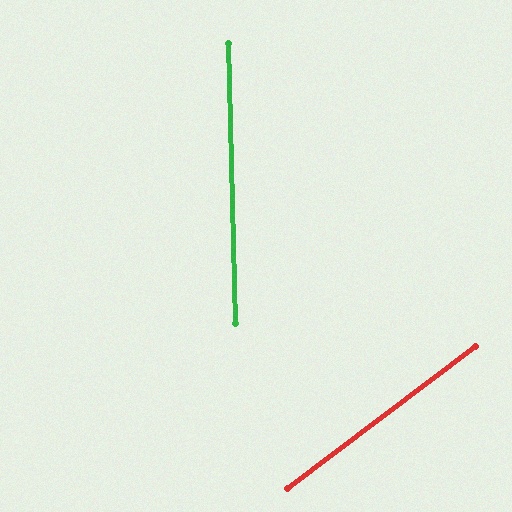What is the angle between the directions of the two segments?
Approximately 55 degrees.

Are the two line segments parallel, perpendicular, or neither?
Neither parallel nor perpendicular — they differ by about 55°.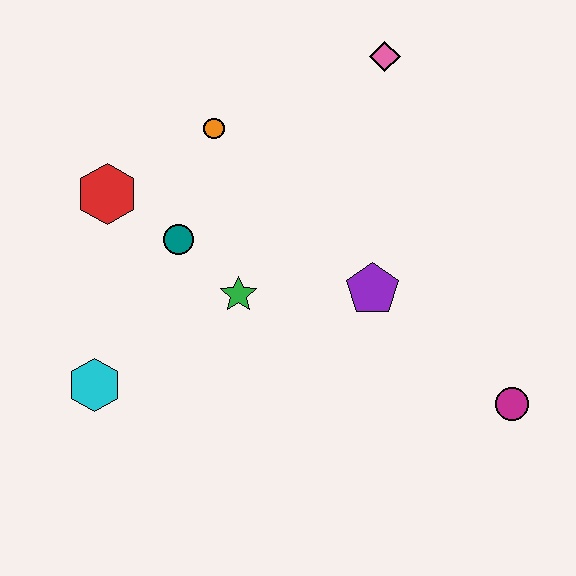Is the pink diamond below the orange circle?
No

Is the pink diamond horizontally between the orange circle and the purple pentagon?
No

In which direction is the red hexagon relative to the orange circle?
The red hexagon is to the left of the orange circle.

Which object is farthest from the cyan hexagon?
The pink diamond is farthest from the cyan hexagon.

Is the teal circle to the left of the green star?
Yes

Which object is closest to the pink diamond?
The orange circle is closest to the pink diamond.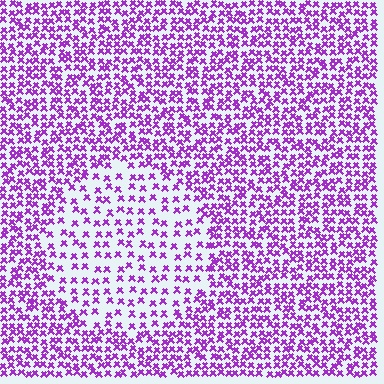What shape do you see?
I see a circle.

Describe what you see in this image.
The image contains small purple elements arranged at two different densities. A circle-shaped region is visible where the elements are less densely packed than the surrounding area.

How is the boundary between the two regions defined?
The boundary is defined by a change in element density (approximately 2.0x ratio). All elements are the same color, size, and shape.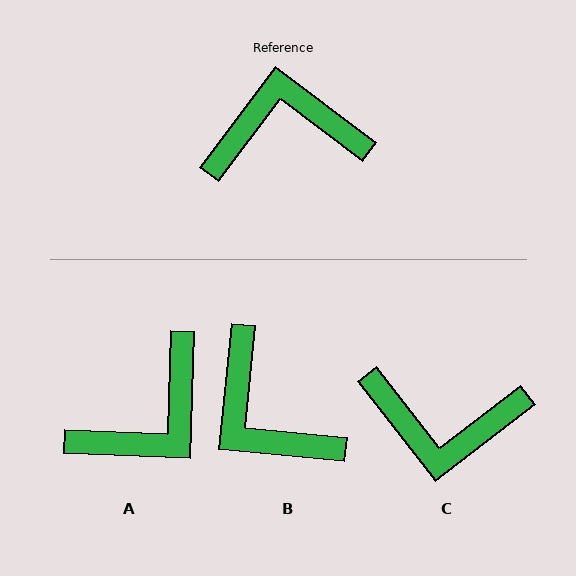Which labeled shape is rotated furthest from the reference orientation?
C, about 165 degrees away.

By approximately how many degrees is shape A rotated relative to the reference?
Approximately 145 degrees clockwise.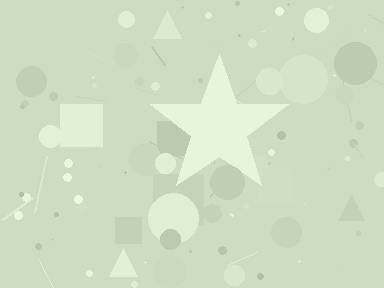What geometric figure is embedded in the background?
A star is embedded in the background.